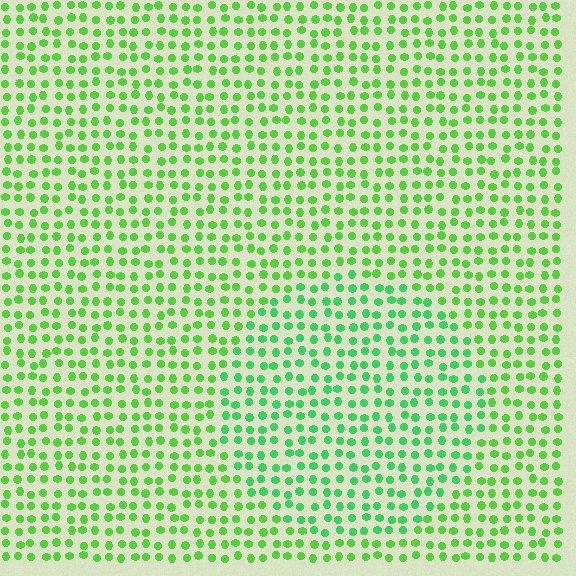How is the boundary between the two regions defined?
The boundary is defined purely by a slight shift in hue (about 24 degrees). Spacing, size, and orientation are identical on both sides.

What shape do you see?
I see a circle.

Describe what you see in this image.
The image is filled with small lime elements in a uniform arrangement. A circle-shaped region is visible where the elements are tinted to a slightly different hue, forming a subtle color boundary.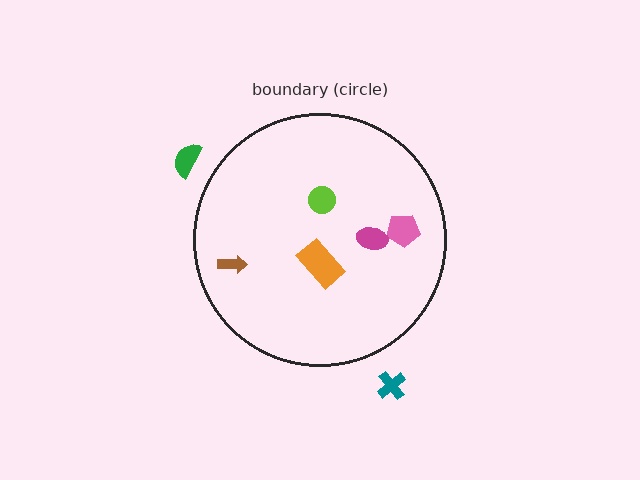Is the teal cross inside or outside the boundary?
Outside.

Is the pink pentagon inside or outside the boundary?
Inside.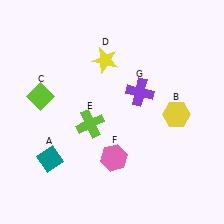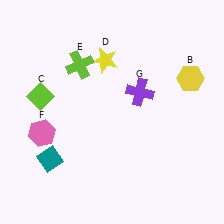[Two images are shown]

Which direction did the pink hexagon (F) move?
The pink hexagon (F) moved left.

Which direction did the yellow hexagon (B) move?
The yellow hexagon (B) moved up.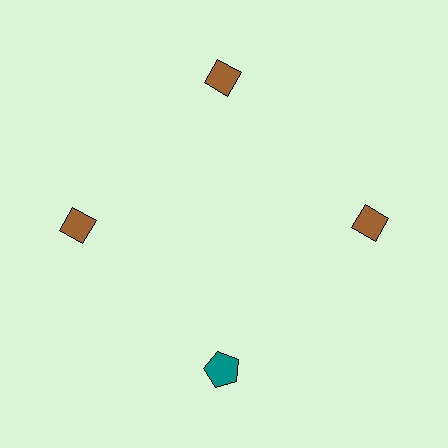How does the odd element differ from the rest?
It differs in both color (teal instead of brown) and shape (pentagon instead of diamond).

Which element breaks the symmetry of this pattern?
The teal pentagon at roughly the 6 o'clock position breaks the symmetry. All other shapes are brown diamonds.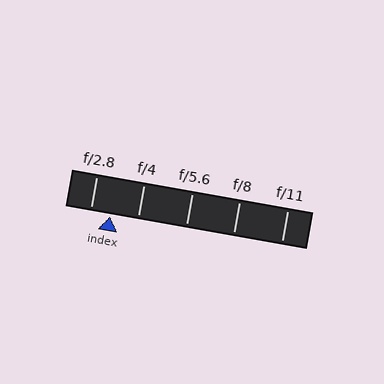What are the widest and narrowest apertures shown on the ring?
The widest aperture shown is f/2.8 and the narrowest is f/11.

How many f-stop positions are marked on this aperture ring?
There are 5 f-stop positions marked.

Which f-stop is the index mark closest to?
The index mark is closest to f/2.8.